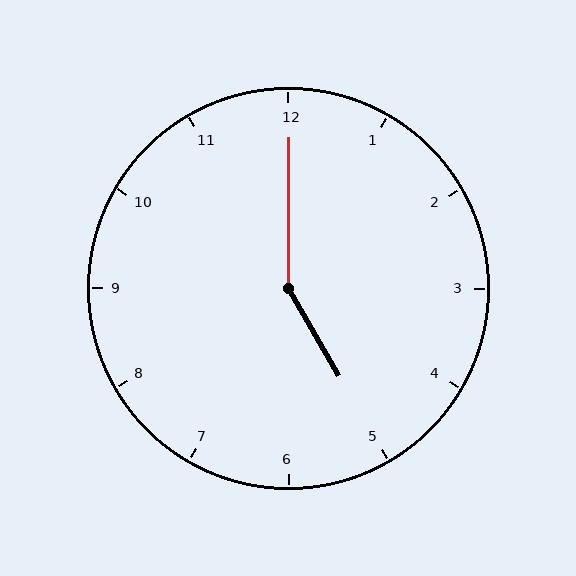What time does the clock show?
5:00.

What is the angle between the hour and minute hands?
Approximately 150 degrees.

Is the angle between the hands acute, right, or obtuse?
It is obtuse.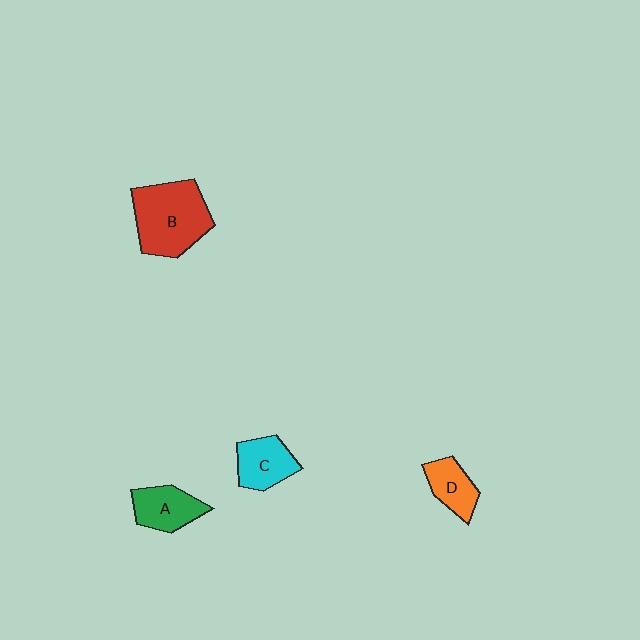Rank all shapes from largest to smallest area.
From largest to smallest: B (red), A (green), C (cyan), D (orange).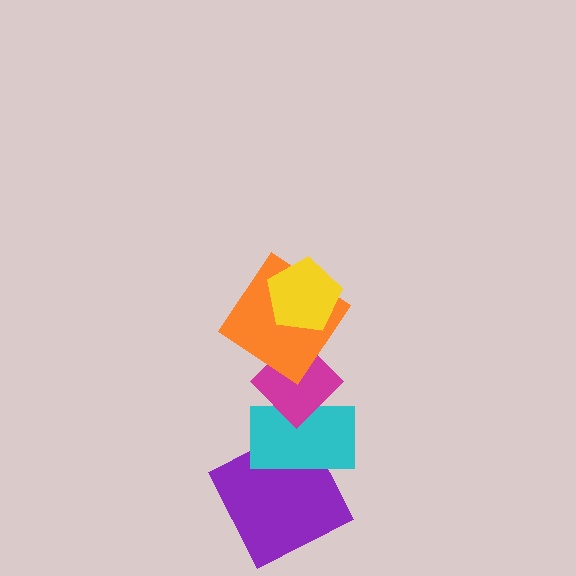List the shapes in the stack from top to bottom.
From top to bottom: the yellow pentagon, the orange diamond, the magenta diamond, the cyan rectangle, the purple square.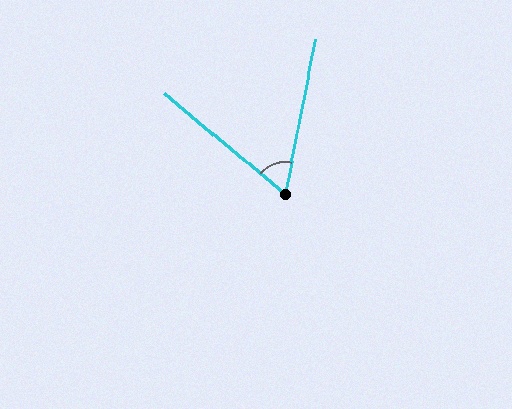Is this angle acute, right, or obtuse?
It is acute.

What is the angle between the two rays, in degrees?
Approximately 62 degrees.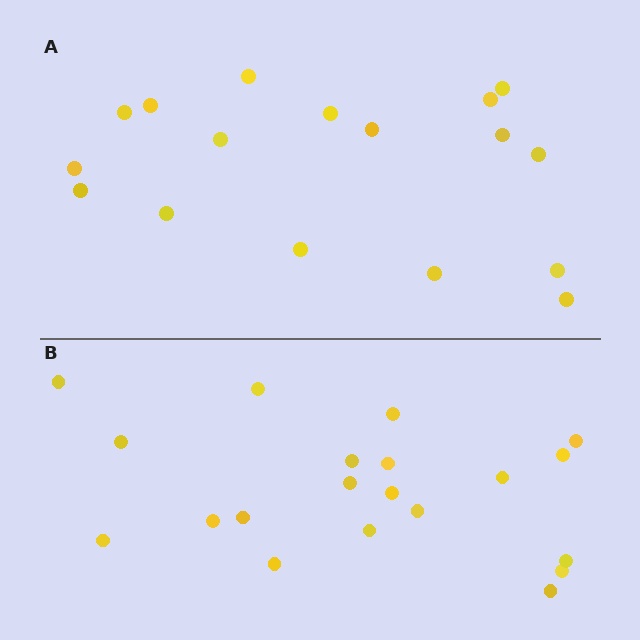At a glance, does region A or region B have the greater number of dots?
Region B (the bottom region) has more dots.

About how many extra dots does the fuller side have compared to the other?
Region B has just a few more — roughly 2 or 3 more dots than region A.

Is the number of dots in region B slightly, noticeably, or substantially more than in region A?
Region B has only slightly more — the two regions are fairly close. The ratio is roughly 1.2 to 1.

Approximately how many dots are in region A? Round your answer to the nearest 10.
About 20 dots. (The exact count is 17, which rounds to 20.)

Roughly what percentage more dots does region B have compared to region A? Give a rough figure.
About 20% more.